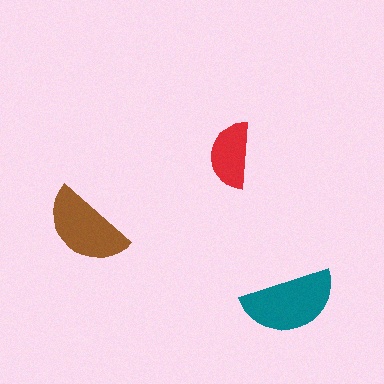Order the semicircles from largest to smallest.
the teal one, the brown one, the red one.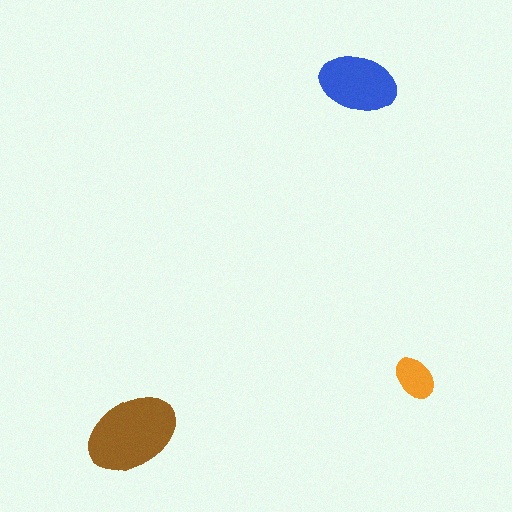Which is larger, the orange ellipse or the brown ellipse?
The brown one.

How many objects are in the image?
There are 3 objects in the image.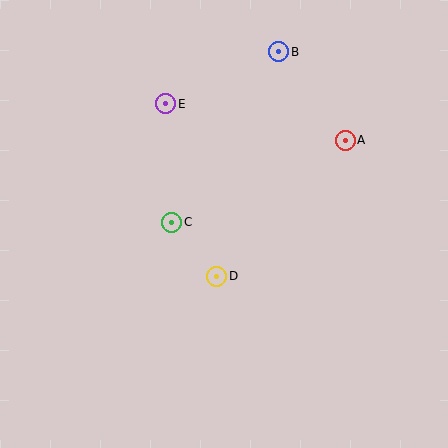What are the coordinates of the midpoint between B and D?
The midpoint between B and D is at (248, 164).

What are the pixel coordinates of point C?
Point C is at (172, 222).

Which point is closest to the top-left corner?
Point E is closest to the top-left corner.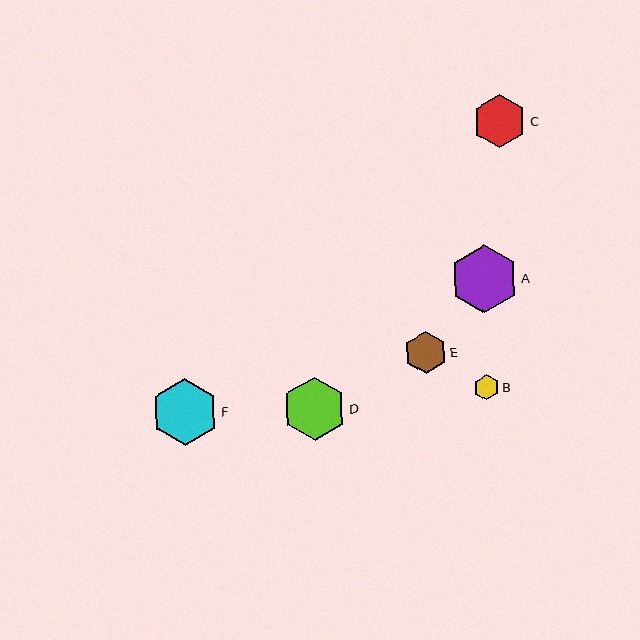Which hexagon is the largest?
Hexagon A is the largest with a size of approximately 68 pixels.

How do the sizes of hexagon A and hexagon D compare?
Hexagon A and hexagon D are approximately the same size.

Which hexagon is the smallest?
Hexagon B is the smallest with a size of approximately 25 pixels.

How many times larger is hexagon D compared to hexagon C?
Hexagon D is approximately 1.2 times the size of hexagon C.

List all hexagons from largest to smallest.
From largest to smallest: A, F, D, C, E, B.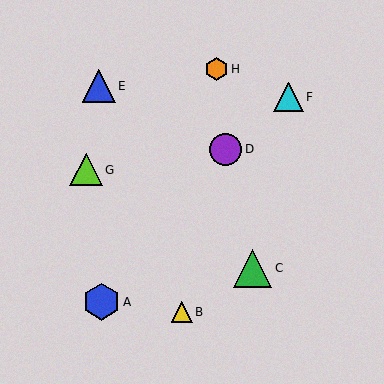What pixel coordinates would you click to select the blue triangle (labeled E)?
Click at (99, 86) to select the blue triangle E.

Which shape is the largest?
The green triangle (labeled C) is the largest.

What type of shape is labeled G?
Shape G is a lime triangle.